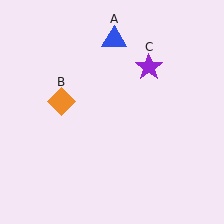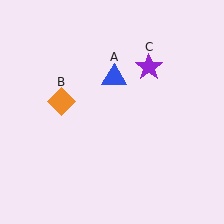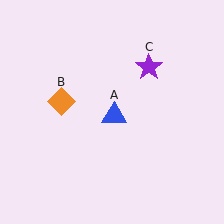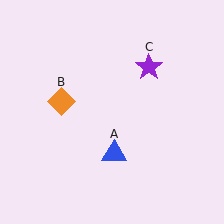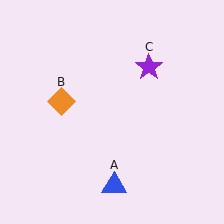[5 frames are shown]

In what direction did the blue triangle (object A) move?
The blue triangle (object A) moved down.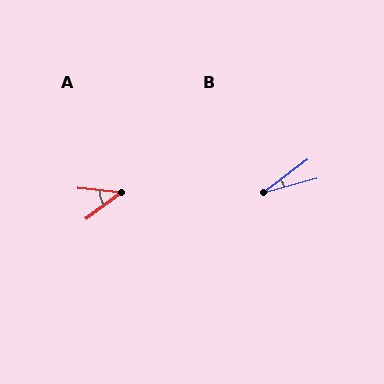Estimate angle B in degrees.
Approximately 22 degrees.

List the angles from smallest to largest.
B (22°), A (42°).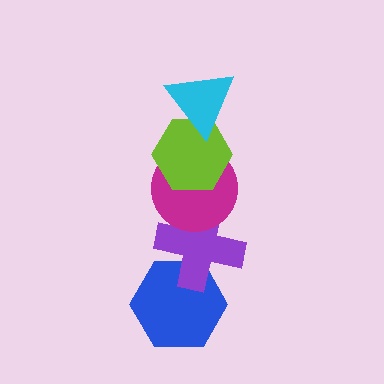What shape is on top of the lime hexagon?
The cyan triangle is on top of the lime hexagon.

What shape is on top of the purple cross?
The magenta circle is on top of the purple cross.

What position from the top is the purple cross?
The purple cross is 4th from the top.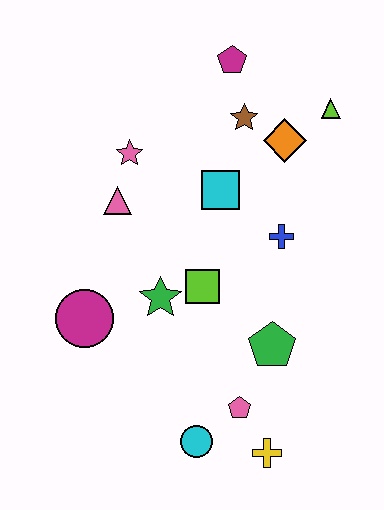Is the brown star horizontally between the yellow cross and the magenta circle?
Yes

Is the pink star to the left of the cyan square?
Yes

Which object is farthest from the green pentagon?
The magenta pentagon is farthest from the green pentagon.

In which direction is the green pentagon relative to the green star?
The green pentagon is to the right of the green star.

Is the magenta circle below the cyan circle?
No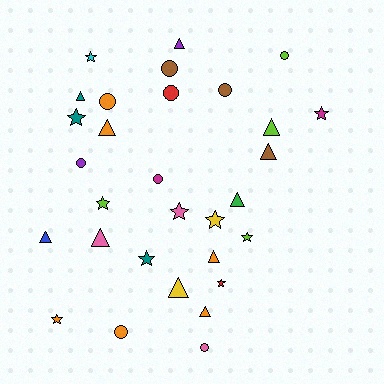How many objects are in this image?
There are 30 objects.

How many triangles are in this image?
There are 11 triangles.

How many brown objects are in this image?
There are 3 brown objects.